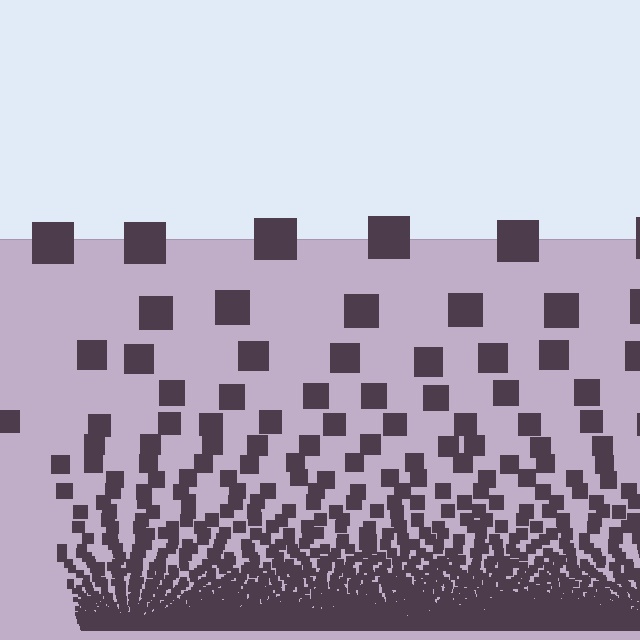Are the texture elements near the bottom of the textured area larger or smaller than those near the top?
Smaller. The gradient is inverted — elements near the bottom are smaller and denser.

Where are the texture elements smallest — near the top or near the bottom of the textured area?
Near the bottom.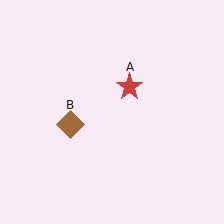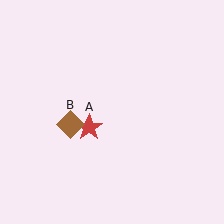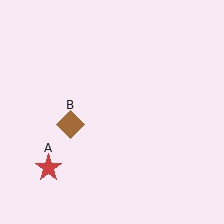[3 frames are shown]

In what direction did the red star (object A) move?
The red star (object A) moved down and to the left.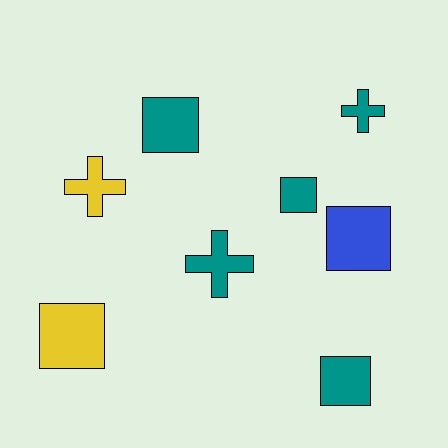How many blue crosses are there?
There are no blue crosses.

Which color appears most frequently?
Teal, with 5 objects.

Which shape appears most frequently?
Square, with 5 objects.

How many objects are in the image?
There are 8 objects.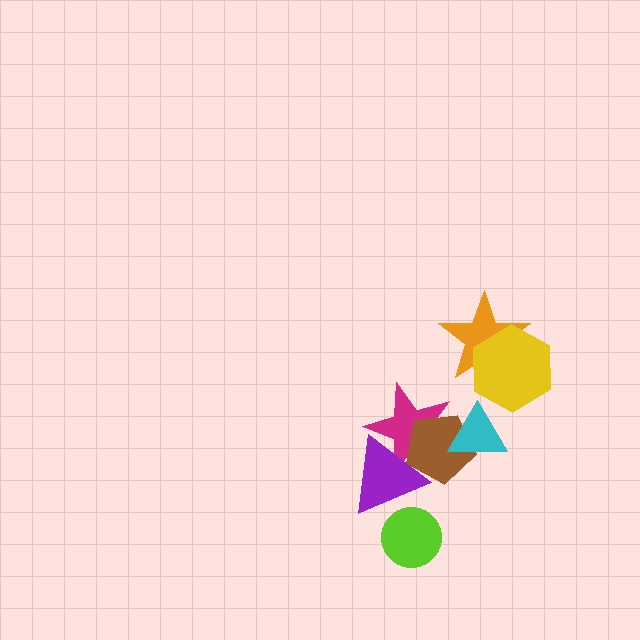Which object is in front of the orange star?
The yellow hexagon is in front of the orange star.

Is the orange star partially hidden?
Yes, it is partially covered by another shape.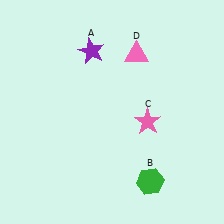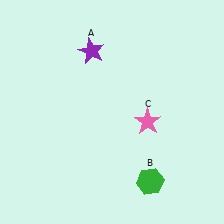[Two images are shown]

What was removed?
The pink triangle (D) was removed in Image 2.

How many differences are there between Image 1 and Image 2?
There is 1 difference between the two images.